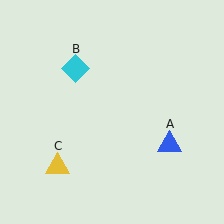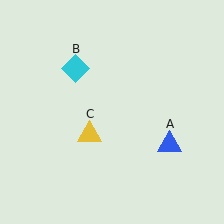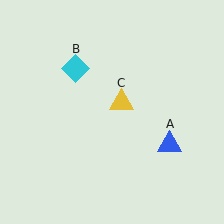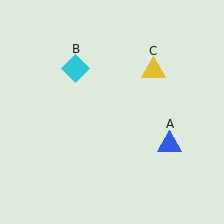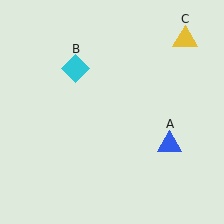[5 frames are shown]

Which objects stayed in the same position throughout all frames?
Blue triangle (object A) and cyan diamond (object B) remained stationary.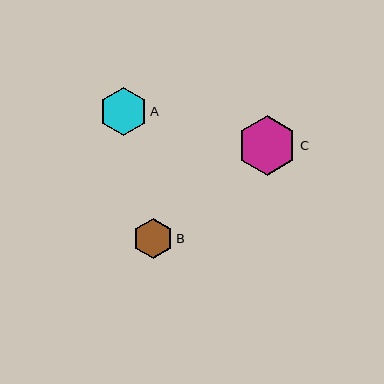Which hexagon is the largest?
Hexagon C is the largest with a size of approximately 59 pixels.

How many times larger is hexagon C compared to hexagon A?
Hexagon C is approximately 1.2 times the size of hexagon A.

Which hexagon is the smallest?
Hexagon B is the smallest with a size of approximately 40 pixels.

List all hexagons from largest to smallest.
From largest to smallest: C, A, B.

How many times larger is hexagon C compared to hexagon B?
Hexagon C is approximately 1.5 times the size of hexagon B.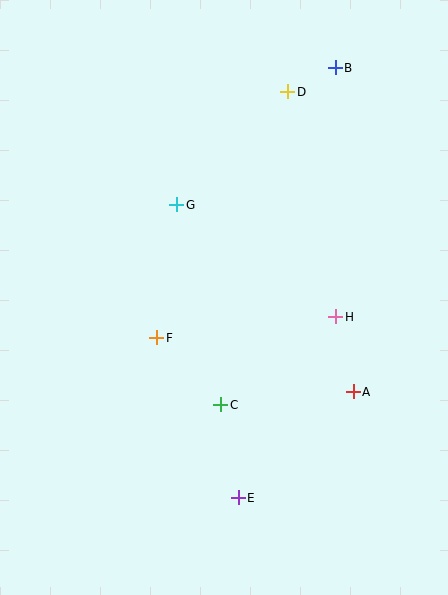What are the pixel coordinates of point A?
Point A is at (353, 392).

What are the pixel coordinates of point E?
Point E is at (238, 498).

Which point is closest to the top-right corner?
Point B is closest to the top-right corner.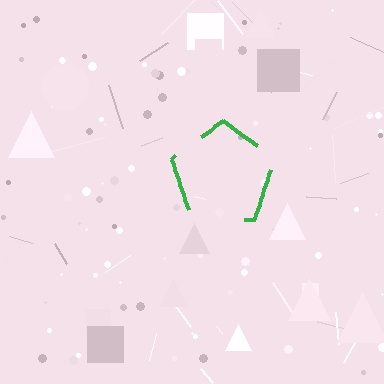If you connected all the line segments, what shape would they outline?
They would outline a pentagon.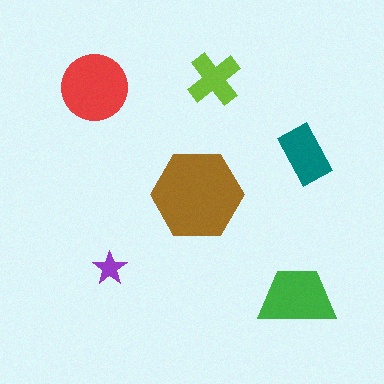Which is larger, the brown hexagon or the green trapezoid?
The brown hexagon.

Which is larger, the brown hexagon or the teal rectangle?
The brown hexagon.